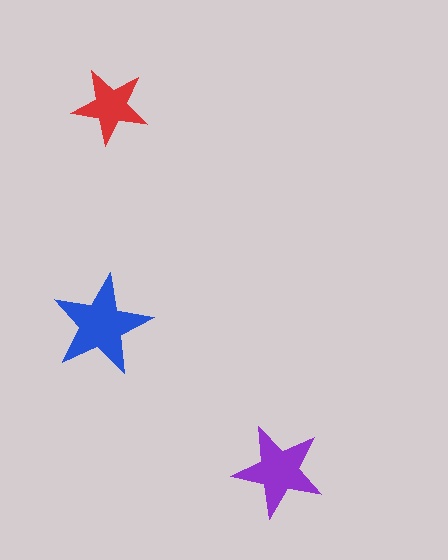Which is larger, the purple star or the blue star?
The blue one.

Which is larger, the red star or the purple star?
The purple one.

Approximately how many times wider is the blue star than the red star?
About 1.5 times wider.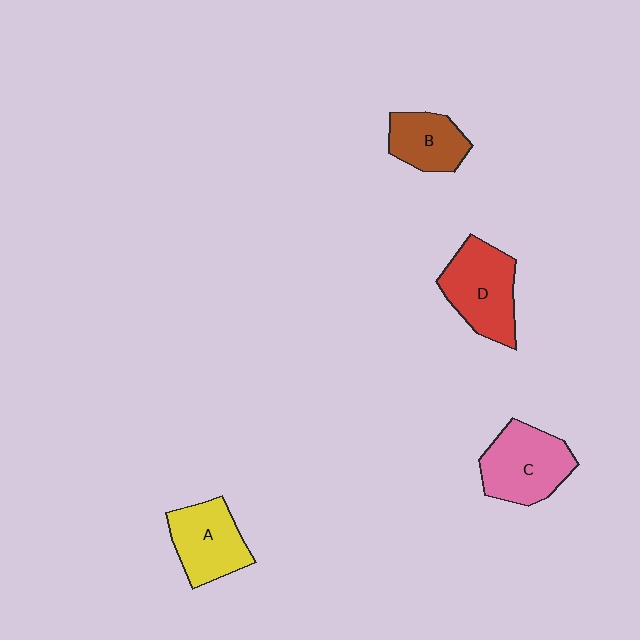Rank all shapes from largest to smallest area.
From largest to smallest: D (red), C (pink), A (yellow), B (brown).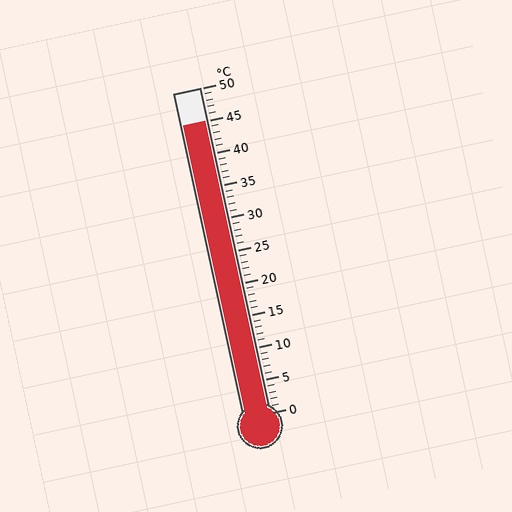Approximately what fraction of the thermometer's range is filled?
The thermometer is filled to approximately 90% of its range.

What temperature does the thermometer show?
The thermometer shows approximately 45°C.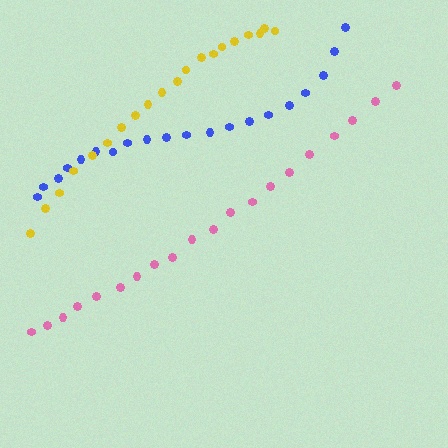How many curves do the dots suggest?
There are 3 distinct paths.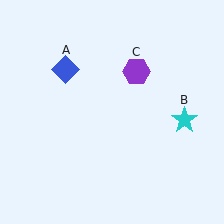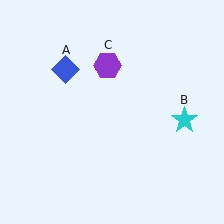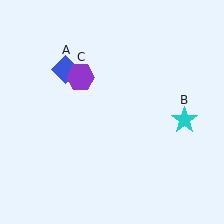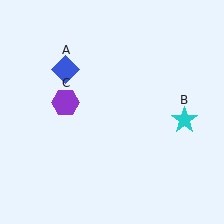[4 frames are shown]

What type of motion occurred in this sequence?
The purple hexagon (object C) rotated counterclockwise around the center of the scene.